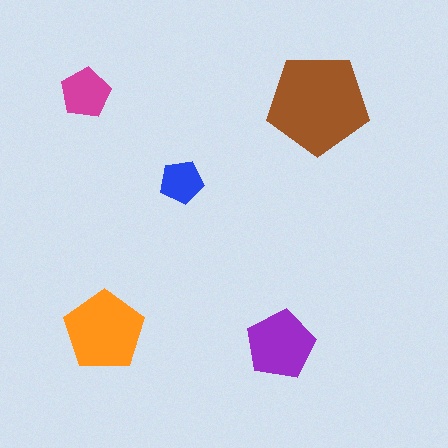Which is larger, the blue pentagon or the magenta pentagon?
The magenta one.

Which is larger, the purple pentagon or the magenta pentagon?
The purple one.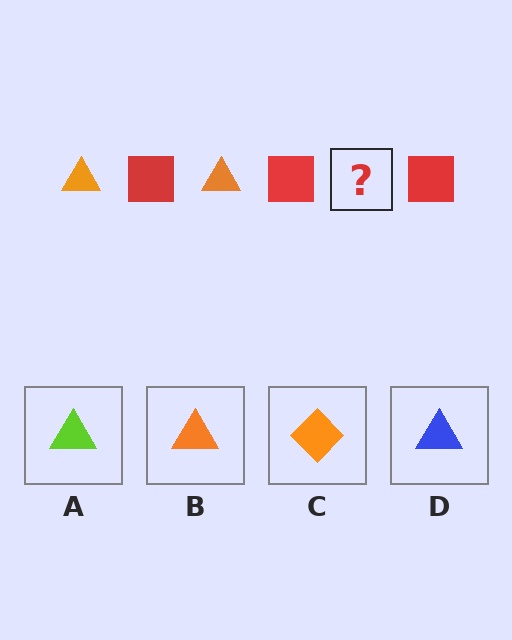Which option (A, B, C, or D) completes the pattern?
B.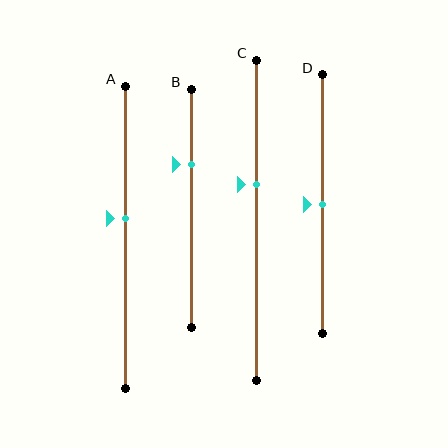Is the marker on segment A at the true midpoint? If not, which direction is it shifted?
No, the marker on segment A is shifted upward by about 6% of the segment length.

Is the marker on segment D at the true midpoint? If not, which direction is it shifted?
Yes, the marker on segment D is at the true midpoint.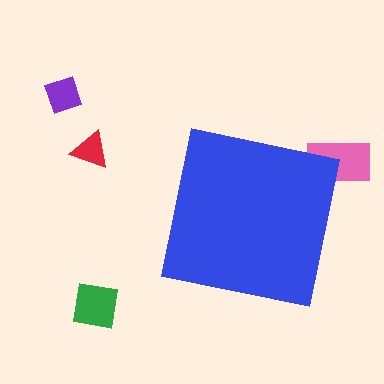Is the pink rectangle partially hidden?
Yes, the pink rectangle is partially hidden behind the blue square.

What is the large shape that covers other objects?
A blue square.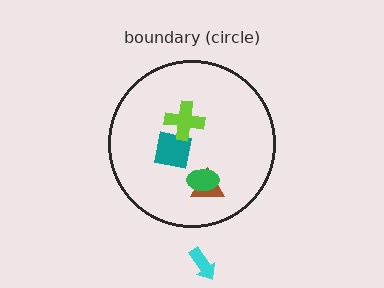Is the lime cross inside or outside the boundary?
Inside.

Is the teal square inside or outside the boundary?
Inside.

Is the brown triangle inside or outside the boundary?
Inside.